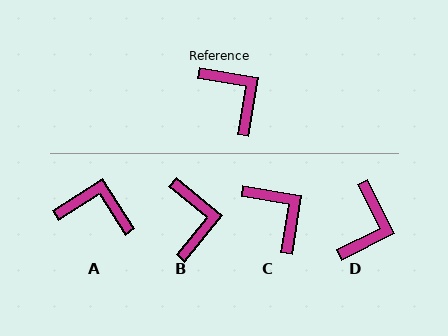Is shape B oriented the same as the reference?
No, it is off by about 29 degrees.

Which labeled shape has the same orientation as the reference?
C.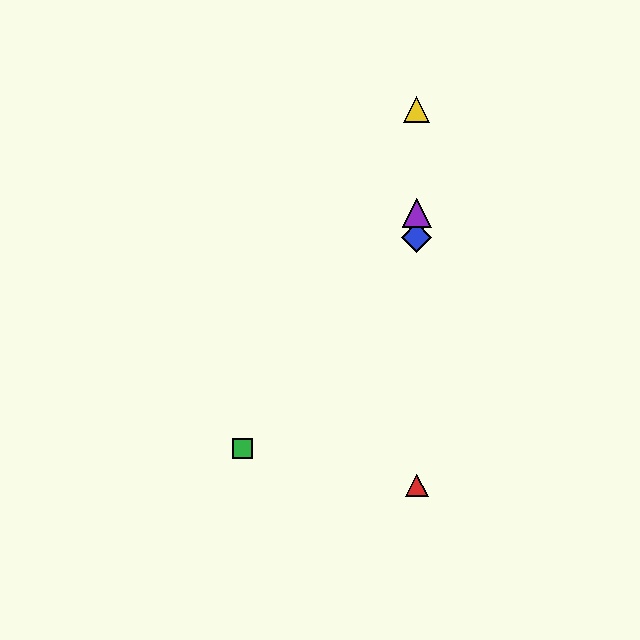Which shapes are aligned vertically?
The red triangle, the blue diamond, the yellow triangle, the purple triangle are aligned vertically.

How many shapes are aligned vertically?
4 shapes (the red triangle, the blue diamond, the yellow triangle, the purple triangle) are aligned vertically.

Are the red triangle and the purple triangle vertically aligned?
Yes, both are at x≈417.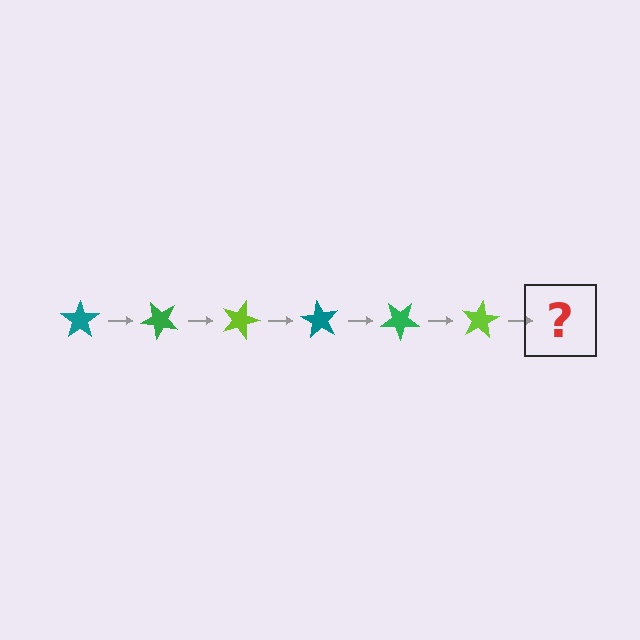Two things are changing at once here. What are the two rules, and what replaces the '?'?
The two rules are that it rotates 45 degrees each step and the color cycles through teal, green, and lime. The '?' should be a teal star, rotated 270 degrees from the start.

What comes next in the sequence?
The next element should be a teal star, rotated 270 degrees from the start.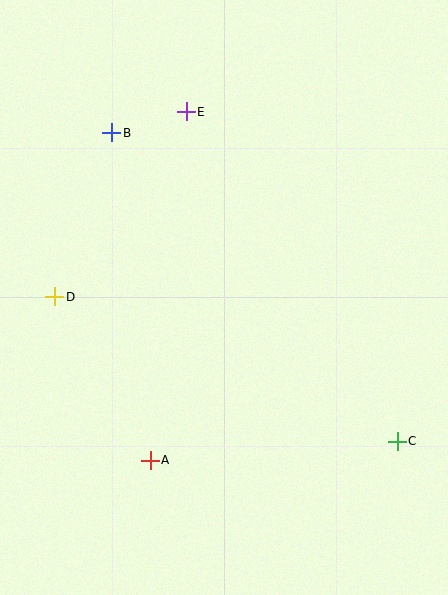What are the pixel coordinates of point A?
Point A is at (150, 460).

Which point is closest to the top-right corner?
Point E is closest to the top-right corner.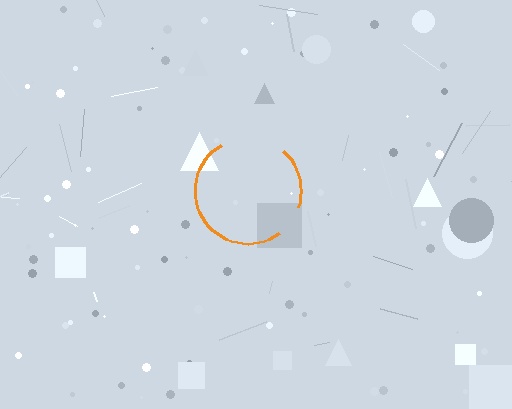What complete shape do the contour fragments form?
The contour fragments form a circle.